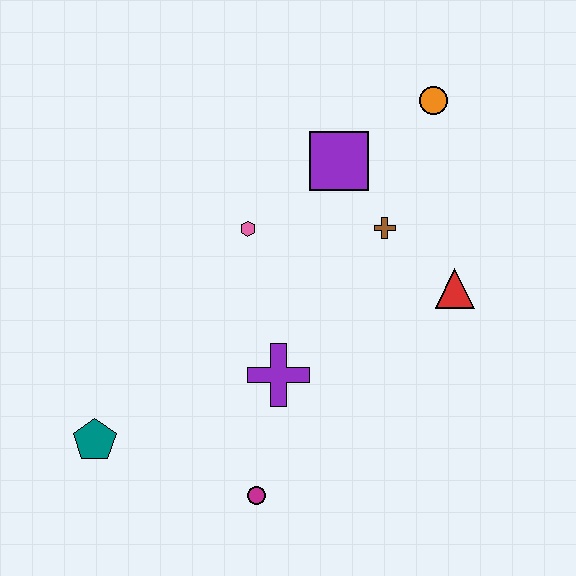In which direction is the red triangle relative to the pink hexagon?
The red triangle is to the right of the pink hexagon.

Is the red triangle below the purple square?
Yes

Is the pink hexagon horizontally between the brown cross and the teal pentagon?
Yes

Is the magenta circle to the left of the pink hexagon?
No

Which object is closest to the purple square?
The brown cross is closest to the purple square.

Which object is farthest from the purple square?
The teal pentagon is farthest from the purple square.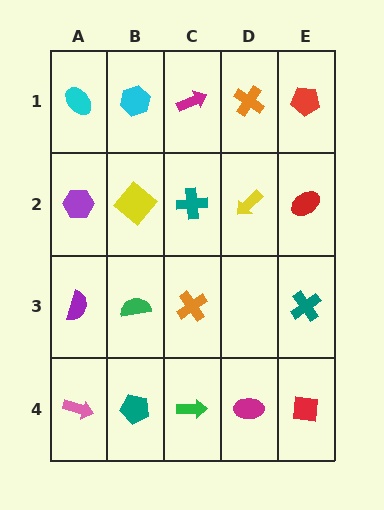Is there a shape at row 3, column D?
No, that cell is empty.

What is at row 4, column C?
A green arrow.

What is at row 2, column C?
A teal cross.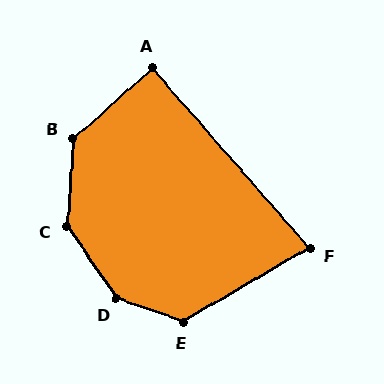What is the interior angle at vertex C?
Approximately 141 degrees (obtuse).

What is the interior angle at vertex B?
Approximately 136 degrees (obtuse).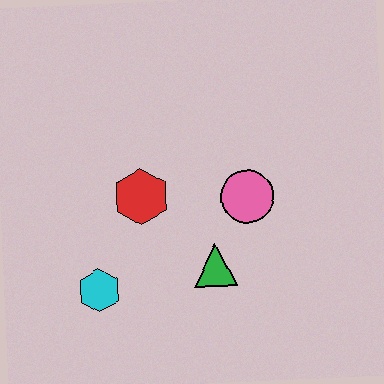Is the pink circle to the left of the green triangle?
No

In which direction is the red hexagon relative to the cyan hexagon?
The red hexagon is above the cyan hexagon.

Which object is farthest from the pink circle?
The cyan hexagon is farthest from the pink circle.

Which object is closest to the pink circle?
The green triangle is closest to the pink circle.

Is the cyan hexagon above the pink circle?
No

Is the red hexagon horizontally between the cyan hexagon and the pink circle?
Yes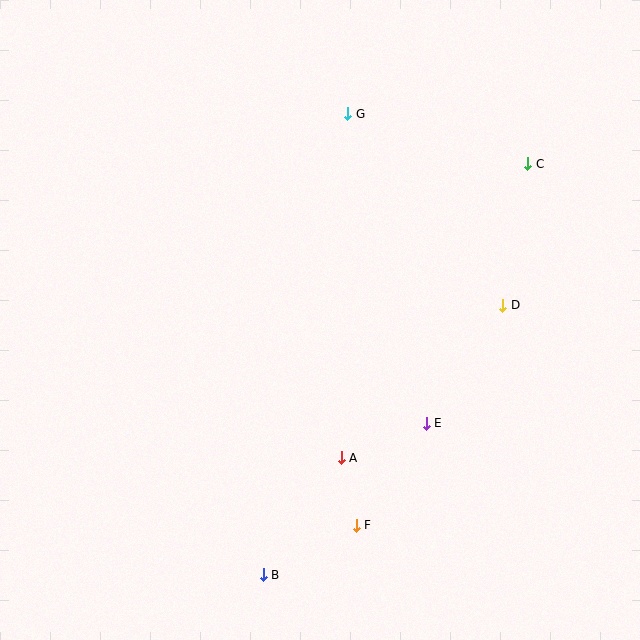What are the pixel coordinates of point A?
Point A is at (341, 458).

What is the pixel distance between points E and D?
The distance between E and D is 141 pixels.